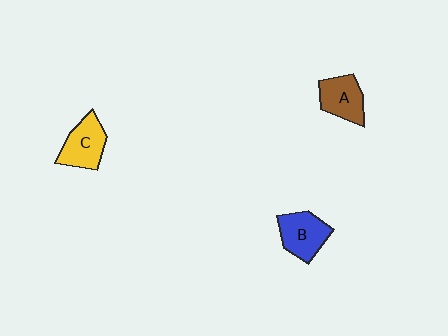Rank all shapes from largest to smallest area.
From largest to smallest: B (blue), C (yellow), A (brown).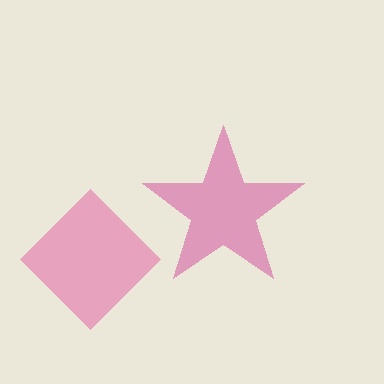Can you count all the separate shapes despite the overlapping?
Yes, there are 2 separate shapes.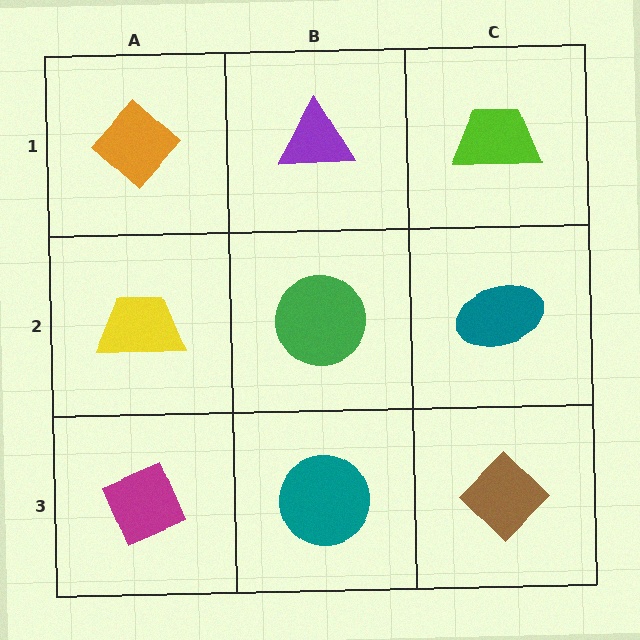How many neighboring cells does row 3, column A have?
2.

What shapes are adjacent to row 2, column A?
An orange diamond (row 1, column A), a magenta diamond (row 3, column A), a green circle (row 2, column B).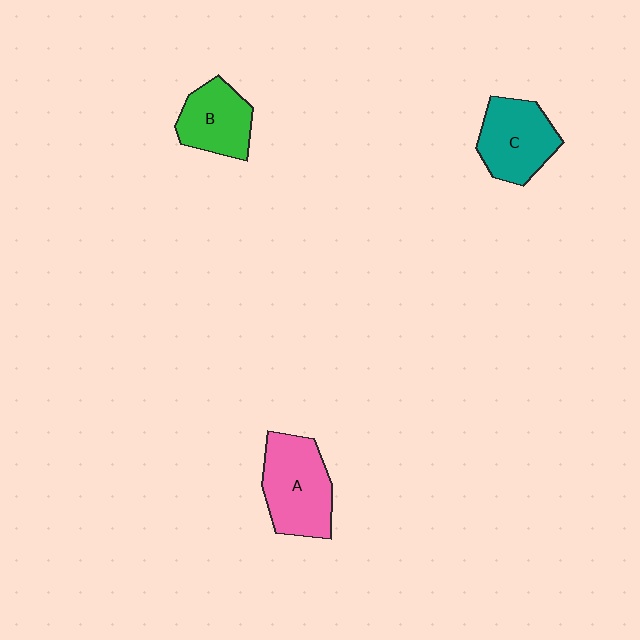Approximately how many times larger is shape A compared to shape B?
Approximately 1.4 times.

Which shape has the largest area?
Shape A (pink).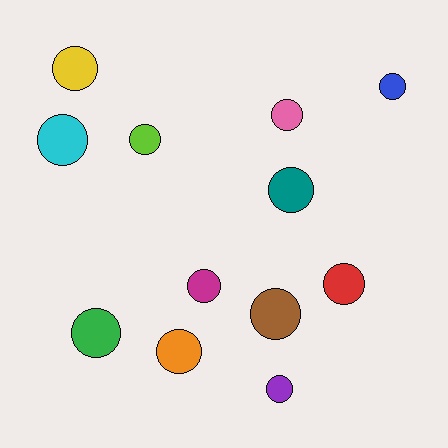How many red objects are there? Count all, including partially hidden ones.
There is 1 red object.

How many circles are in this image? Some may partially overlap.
There are 12 circles.